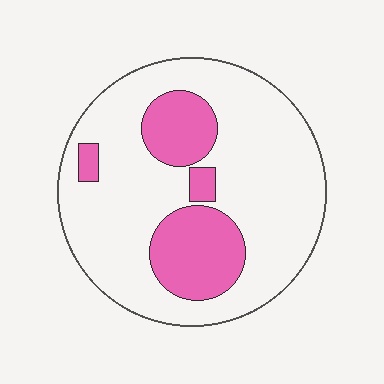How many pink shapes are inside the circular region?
4.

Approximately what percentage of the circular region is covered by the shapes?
Approximately 25%.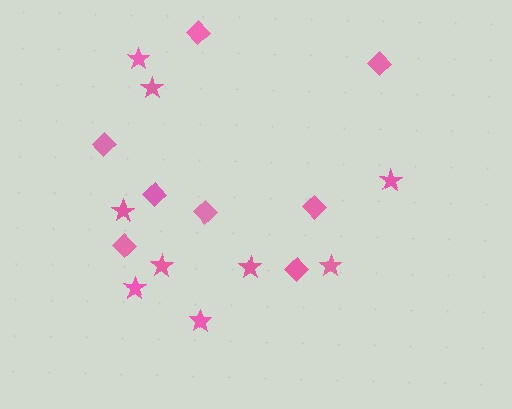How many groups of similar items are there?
There are 2 groups: one group of diamonds (8) and one group of stars (9).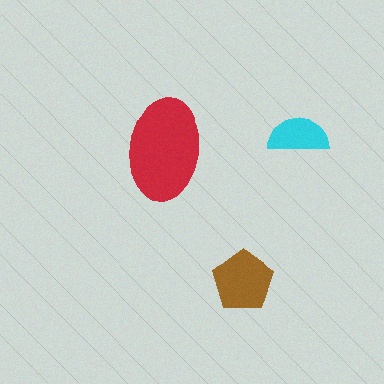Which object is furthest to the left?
The red ellipse is leftmost.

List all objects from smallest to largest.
The cyan semicircle, the brown pentagon, the red ellipse.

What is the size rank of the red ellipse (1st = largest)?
1st.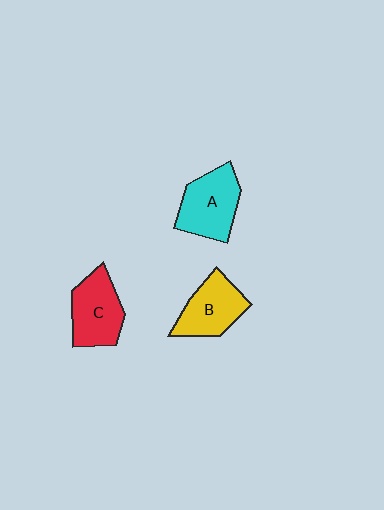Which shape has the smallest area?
Shape B (yellow).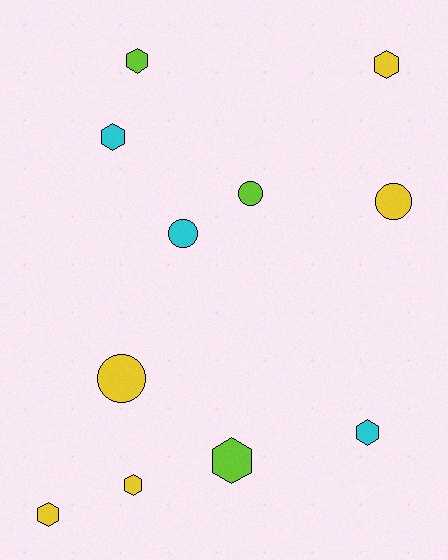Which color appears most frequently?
Yellow, with 5 objects.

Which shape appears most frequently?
Hexagon, with 7 objects.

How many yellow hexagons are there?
There are 3 yellow hexagons.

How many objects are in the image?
There are 11 objects.